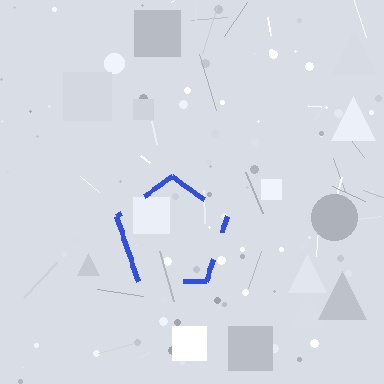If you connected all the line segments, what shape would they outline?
They would outline a pentagon.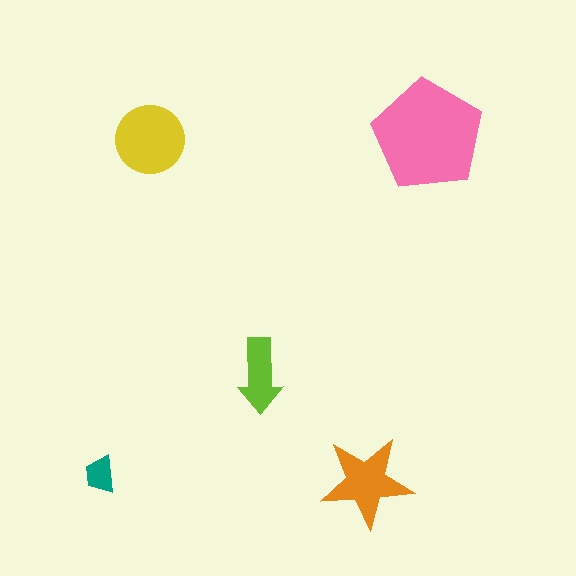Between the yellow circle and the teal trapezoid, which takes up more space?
The yellow circle.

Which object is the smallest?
The teal trapezoid.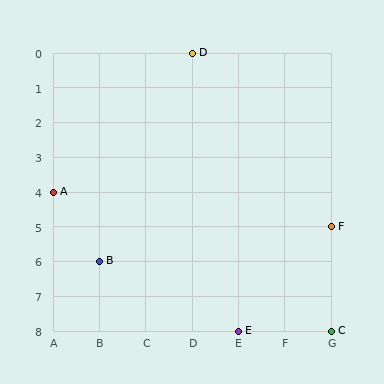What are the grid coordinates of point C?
Point C is at grid coordinates (G, 8).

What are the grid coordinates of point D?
Point D is at grid coordinates (D, 0).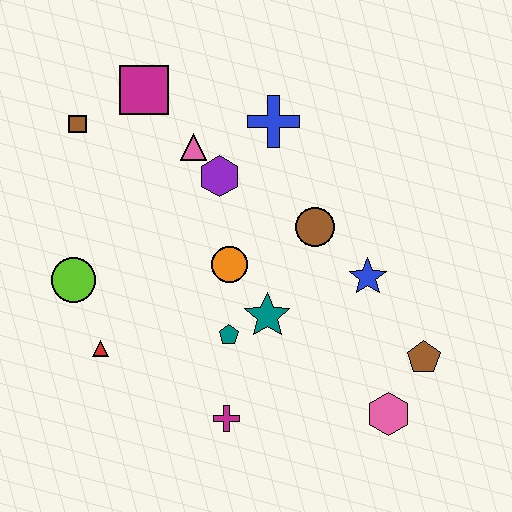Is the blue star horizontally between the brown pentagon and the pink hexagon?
No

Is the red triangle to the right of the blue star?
No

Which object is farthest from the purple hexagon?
The pink hexagon is farthest from the purple hexagon.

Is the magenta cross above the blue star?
No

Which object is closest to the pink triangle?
The purple hexagon is closest to the pink triangle.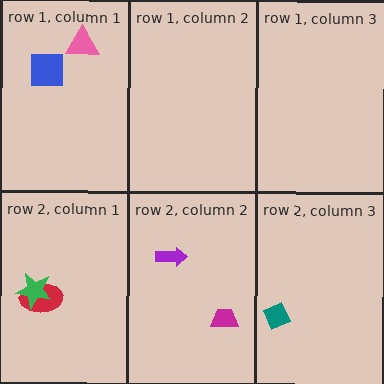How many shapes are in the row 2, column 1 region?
2.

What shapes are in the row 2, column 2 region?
The purple arrow, the magenta trapezoid.